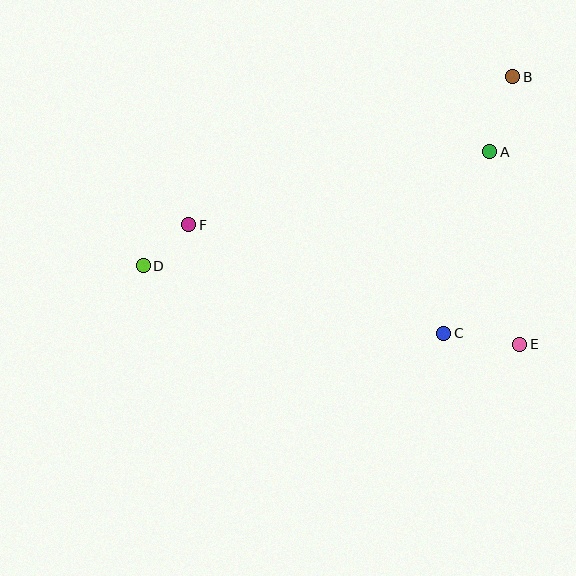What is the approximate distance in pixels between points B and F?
The distance between B and F is approximately 356 pixels.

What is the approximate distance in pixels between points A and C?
The distance between A and C is approximately 187 pixels.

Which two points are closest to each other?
Points D and F are closest to each other.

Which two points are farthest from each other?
Points B and D are farthest from each other.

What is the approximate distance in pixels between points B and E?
The distance between B and E is approximately 267 pixels.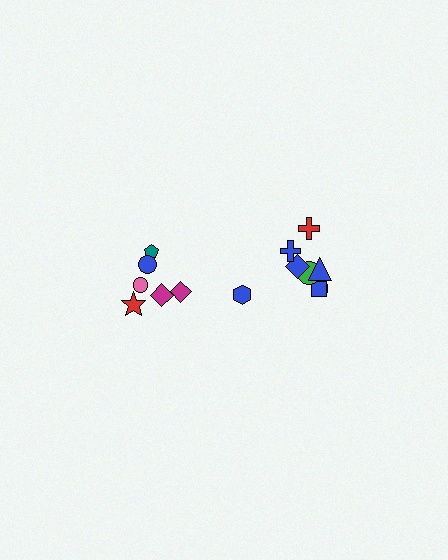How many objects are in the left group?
There are 6 objects.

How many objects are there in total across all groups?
There are 14 objects.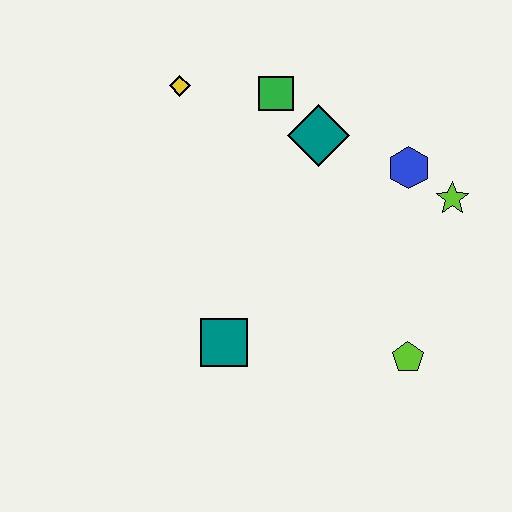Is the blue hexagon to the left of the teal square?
No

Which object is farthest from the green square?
The lime pentagon is farthest from the green square.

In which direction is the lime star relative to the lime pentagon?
The lime star is above the lime pentagon.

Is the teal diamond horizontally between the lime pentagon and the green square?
Yes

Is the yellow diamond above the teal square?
Yes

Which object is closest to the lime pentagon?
The lime star is closest to the lime pentagon.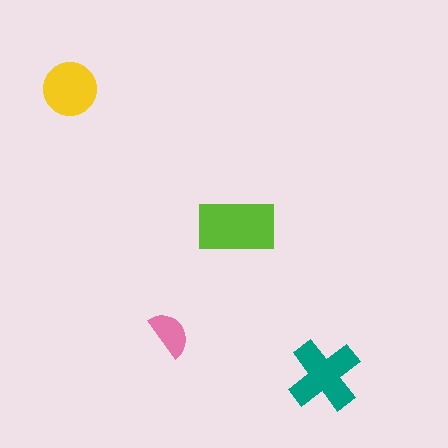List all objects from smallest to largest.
The pink semicircle, the yellow circle, the teal cross, the lime rectangle.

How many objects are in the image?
There are 4 objects in the image.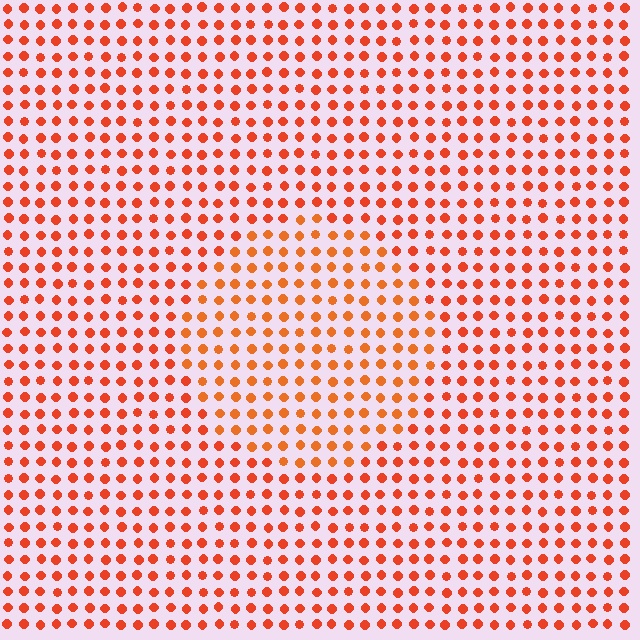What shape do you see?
I see a circle.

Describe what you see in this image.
The image is filled with small red elements in a uniform arrangement. A circle-shaped region is visible where the elements are tinted to a slightly different hue, forming a subtle color boundary.